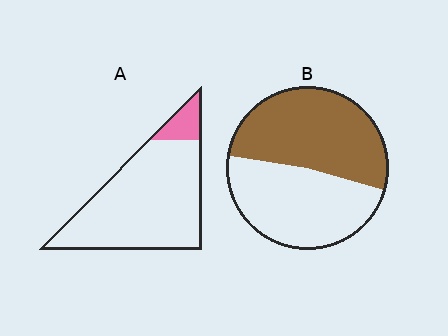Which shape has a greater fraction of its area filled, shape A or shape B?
Shape B.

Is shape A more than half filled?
No.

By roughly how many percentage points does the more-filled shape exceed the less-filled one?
By roughly 40 percentage points (B over A).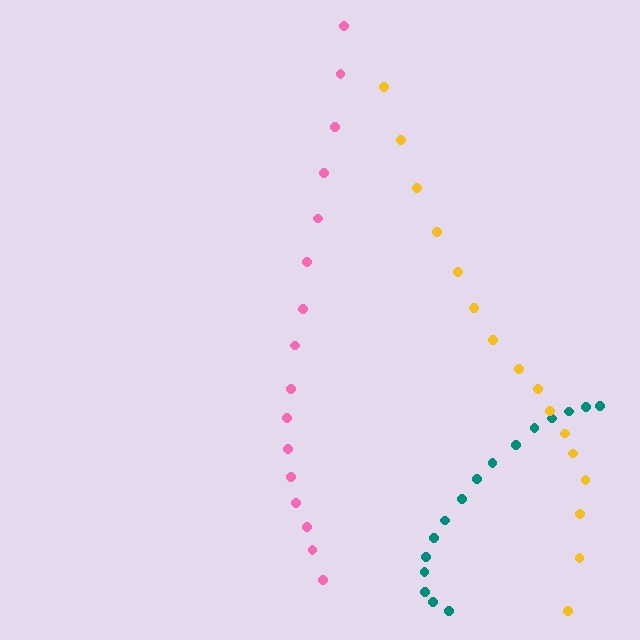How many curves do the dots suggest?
There are 3 distinct paths.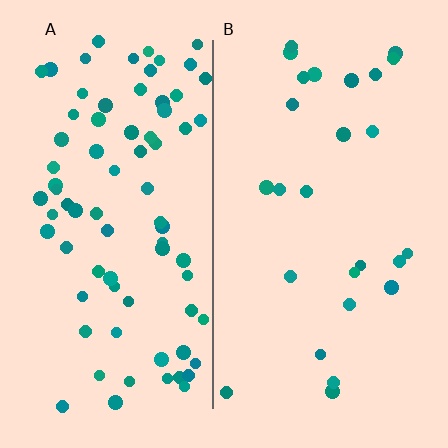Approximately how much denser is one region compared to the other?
Approximately 3.0× — region A over region B.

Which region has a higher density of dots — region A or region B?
A (the left).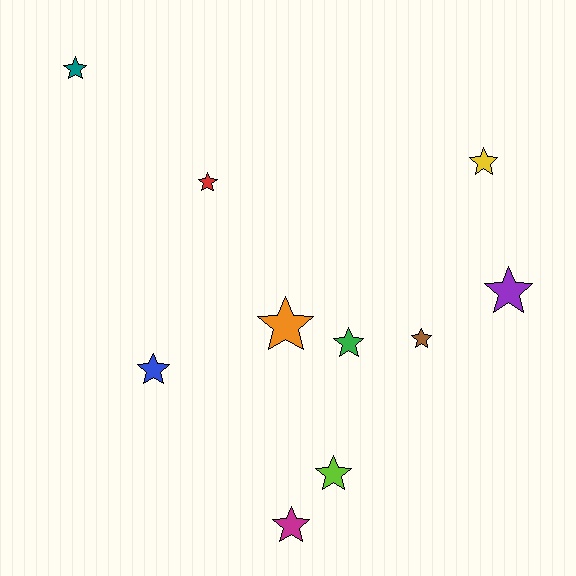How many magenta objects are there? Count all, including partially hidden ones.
There is 1 magenta object.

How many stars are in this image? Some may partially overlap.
There are 10 stars.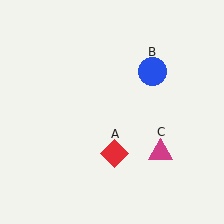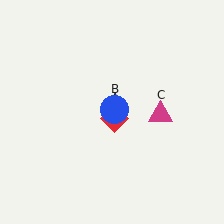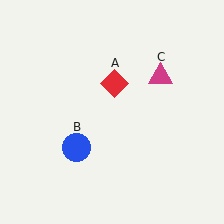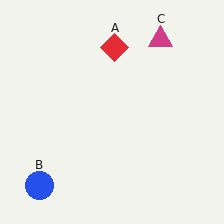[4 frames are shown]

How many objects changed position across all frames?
3 objects changed position: red diamond (object A), blue circle (object B), magenta triangle (object C).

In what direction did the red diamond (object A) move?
The red diamond (object A) moved up.